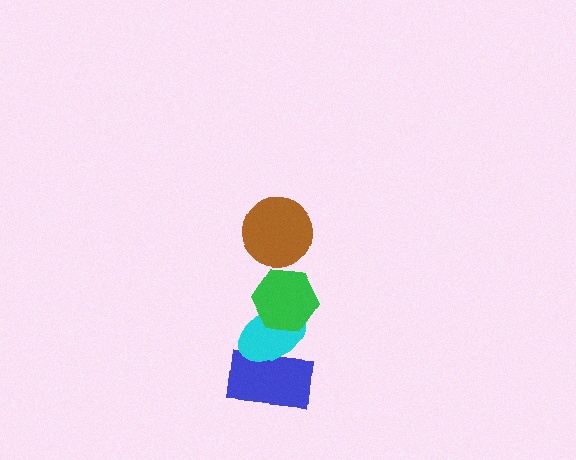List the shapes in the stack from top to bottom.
From top to bottom: the brown circle, the green hexagon, the cyan ellipse, the blue rectangle.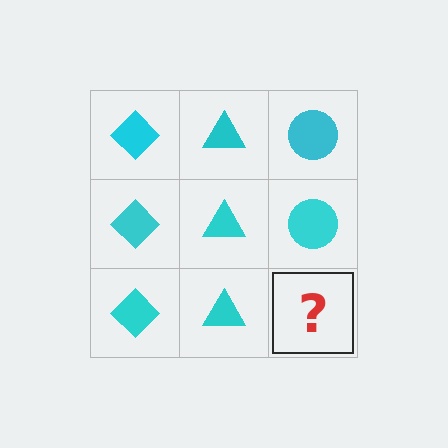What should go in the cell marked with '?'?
The missing cell should contain a cyan circle.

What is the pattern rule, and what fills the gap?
The rule is that each column has a consistent shape. The gap should be filled with a cyan circle.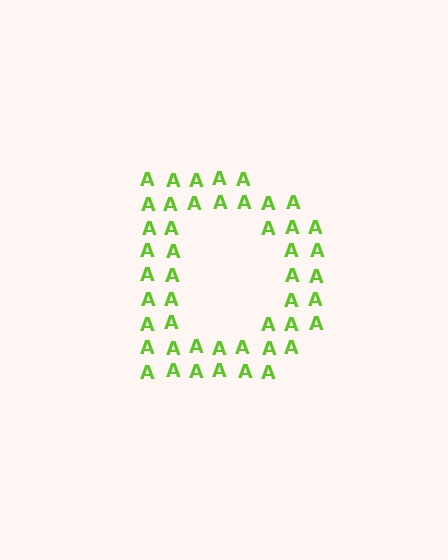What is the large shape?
The large shape is the letter D.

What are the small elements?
The small elements are letter A's.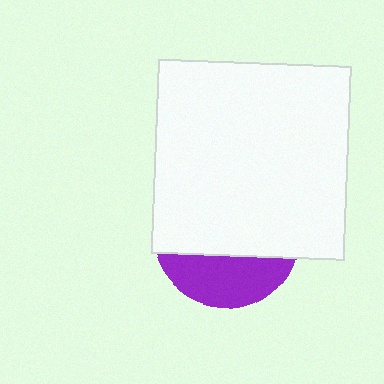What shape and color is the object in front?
The object in front is a white square.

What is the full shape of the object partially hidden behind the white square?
The partially hidden object is a purple circle.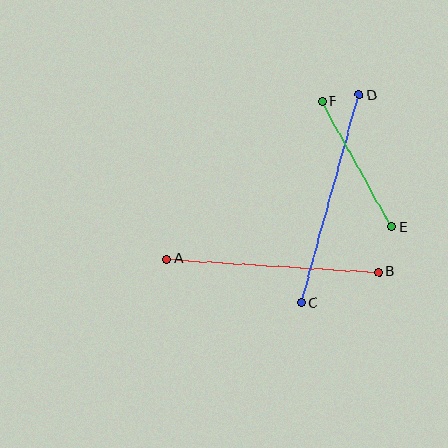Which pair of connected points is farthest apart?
Points C and D are farthest apart.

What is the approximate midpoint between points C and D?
The midpoint is at approximately (330, 199) pixels.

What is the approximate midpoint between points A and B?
The midpoint is at approximately (273, 265) pixels.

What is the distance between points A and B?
The distance is approximately 213 pixels.